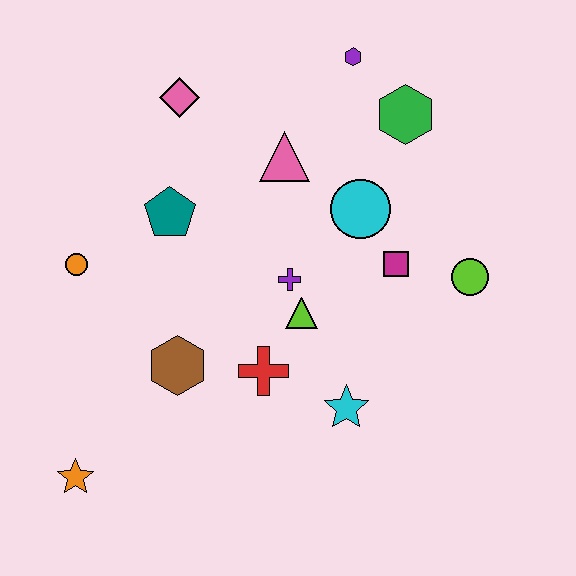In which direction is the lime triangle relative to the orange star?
The lime triangle is to the right of the orange star.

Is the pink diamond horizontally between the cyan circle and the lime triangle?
No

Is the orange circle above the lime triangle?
Yes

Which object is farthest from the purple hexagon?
The orange star is farthest from the purple hexagon.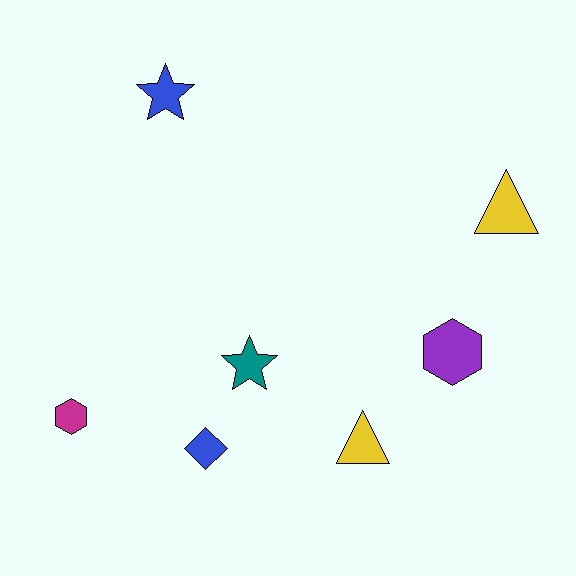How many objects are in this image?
There are 7 objects.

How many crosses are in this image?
There are no crosses.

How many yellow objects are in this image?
There are 2 yellow objects.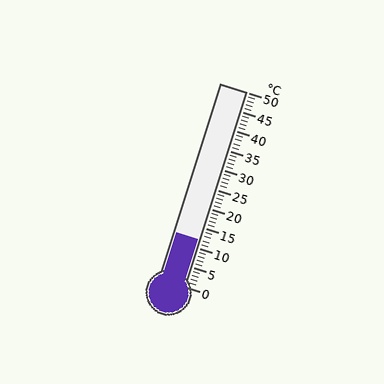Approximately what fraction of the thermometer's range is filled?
The thermometer is filled to approximately 25% of its range.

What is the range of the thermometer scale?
The thermometer scale ranges from 0°C to 50°C.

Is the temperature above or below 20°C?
The temperature is below 20°C.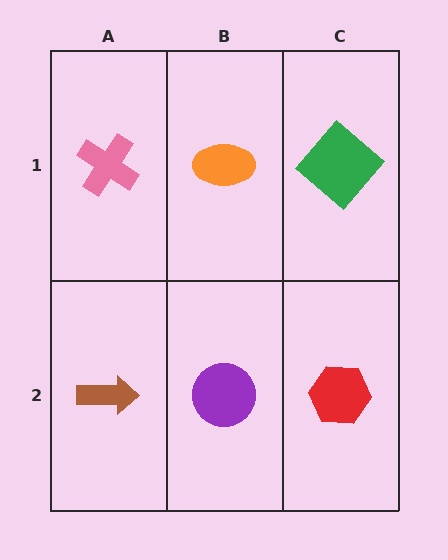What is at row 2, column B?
A purple circle.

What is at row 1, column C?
A green diamond.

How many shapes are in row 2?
3 shapes.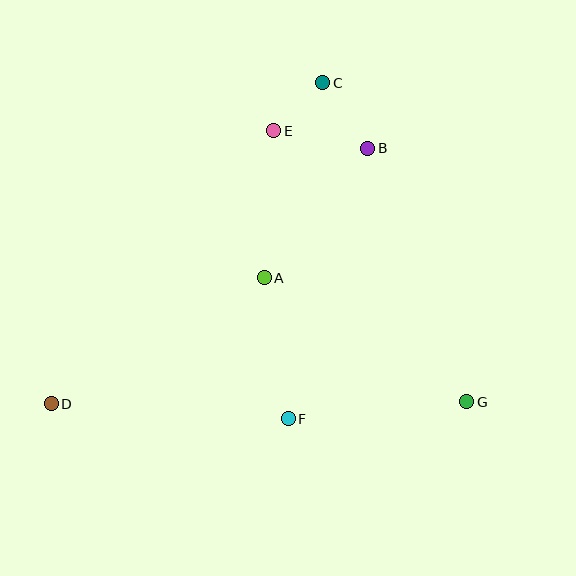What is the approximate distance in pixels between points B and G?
The distance between B and G is approximately 272 pixels.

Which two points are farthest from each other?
Points C and D are farthest from each other.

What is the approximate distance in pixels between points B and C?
The distance between B and C is approximately 80 pixels.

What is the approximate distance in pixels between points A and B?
The distance between A and B is approximately 166 pixels.